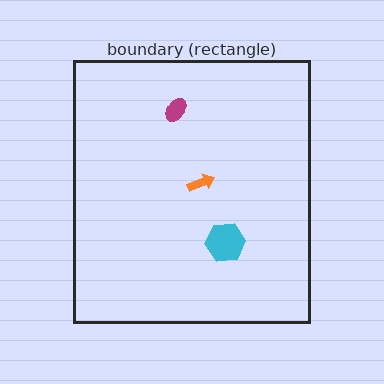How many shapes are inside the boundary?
3 inside, 0 outside.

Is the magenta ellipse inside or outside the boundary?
Inside.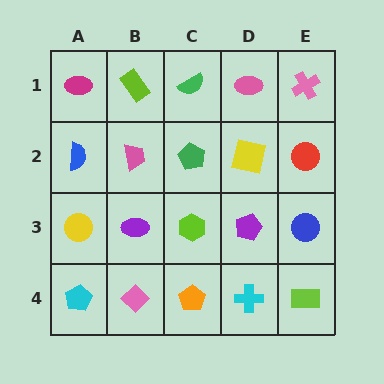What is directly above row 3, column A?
A blue semicircle.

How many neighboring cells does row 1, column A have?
2.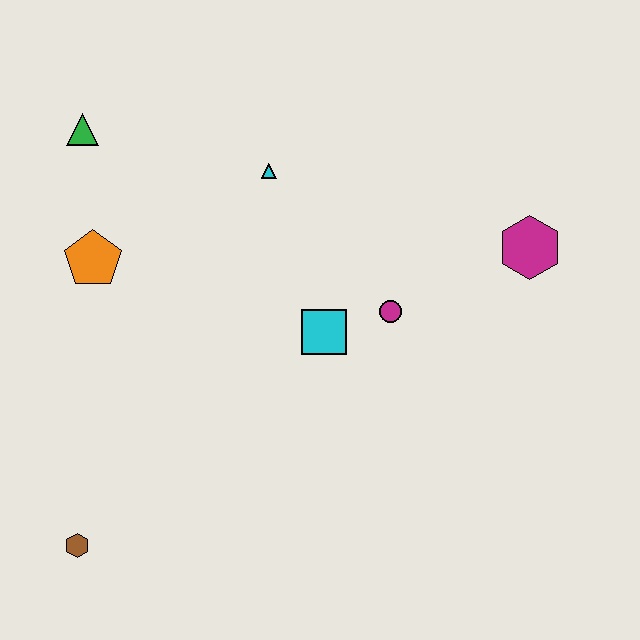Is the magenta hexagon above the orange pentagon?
Yes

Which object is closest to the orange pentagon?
The green triangle is closest to the orange pentagon.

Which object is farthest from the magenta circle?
The brown hexagon is farthest from the magenta circle.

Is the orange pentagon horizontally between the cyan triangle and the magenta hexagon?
No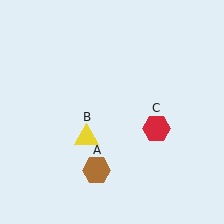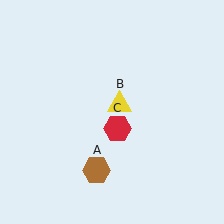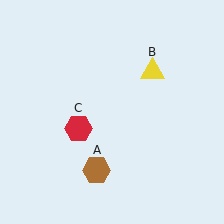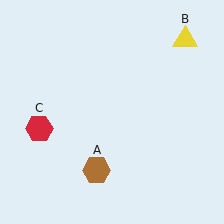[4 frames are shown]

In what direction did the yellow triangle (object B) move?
The yellow triangle (object B) moved up and to the right.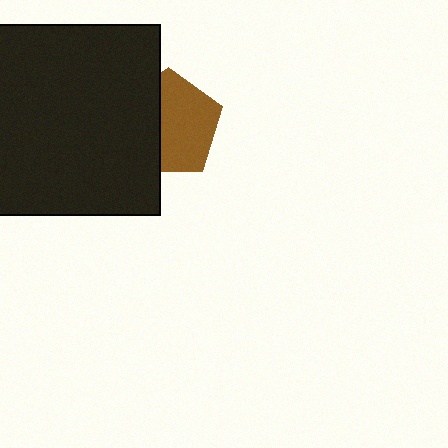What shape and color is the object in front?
The object in front is a black square.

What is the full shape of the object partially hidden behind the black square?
The partially hidden object is a brown pentagon.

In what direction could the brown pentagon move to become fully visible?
The brown pentagon could move right. That would shift it out from behind the black square entirely.